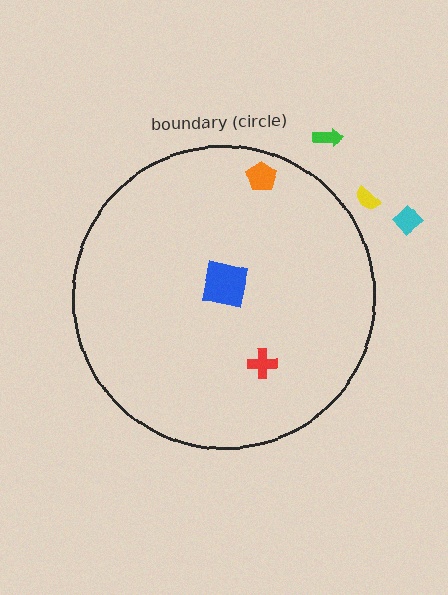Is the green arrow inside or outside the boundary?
Outside.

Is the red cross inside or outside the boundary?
Inside.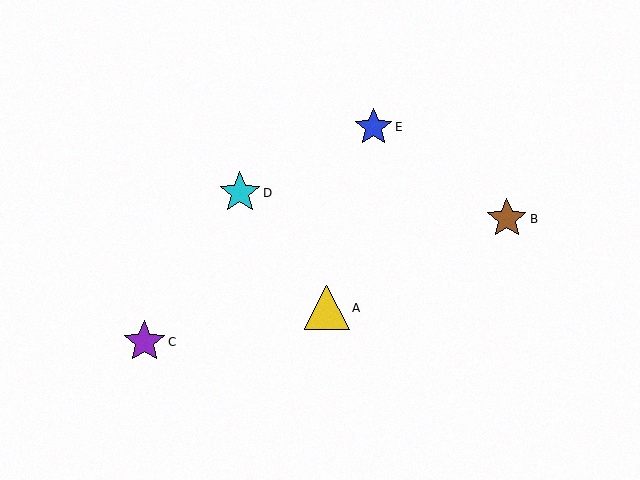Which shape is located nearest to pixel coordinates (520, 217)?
The brown star (labeled B) at (507, 219) is nearest to that location.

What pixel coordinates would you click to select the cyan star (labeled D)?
Click at (240, 193) to select the cyan star D.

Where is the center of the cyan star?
The center of the cyan star is at (240, 193).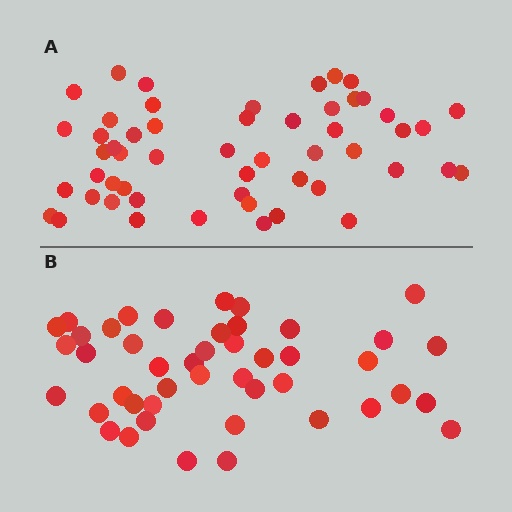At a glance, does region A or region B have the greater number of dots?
Region A (the top region) has more dots.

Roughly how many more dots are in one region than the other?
Region A has roughly 8 or so more dots than region B.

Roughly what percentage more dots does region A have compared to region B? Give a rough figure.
About 20% more.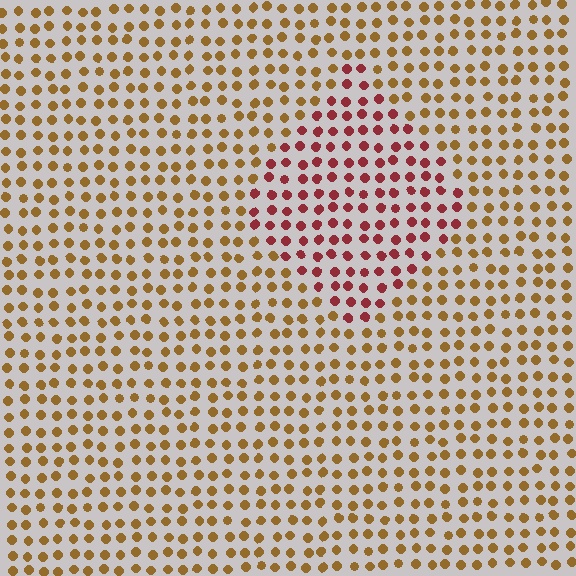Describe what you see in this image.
The image is filled with small brown elements in a uniform arrangement. A diamond-shaped region is visible where the elements are tinted to a slightly different hue, forming a subtle color boundary.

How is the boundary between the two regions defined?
The boundary is defined purely by a slight shift in hue (about 45 degrees). Spacing, size, and orientation are identical on both sides.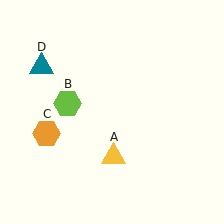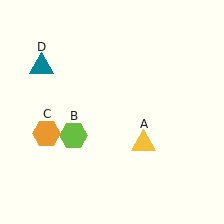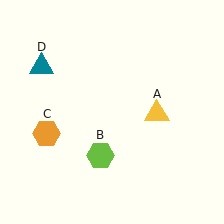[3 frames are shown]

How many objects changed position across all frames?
2 objects changed position: yellow triangle (object A), lime hexagon (object B).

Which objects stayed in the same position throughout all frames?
Orange hexagon (object C) and teal triangle (object D) remained stationary.